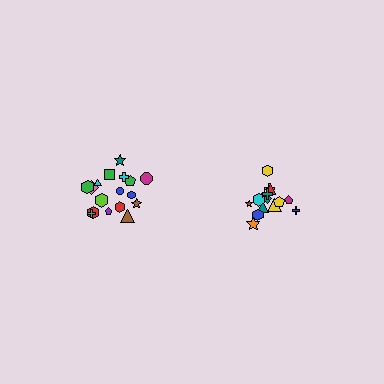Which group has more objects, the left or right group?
The left group.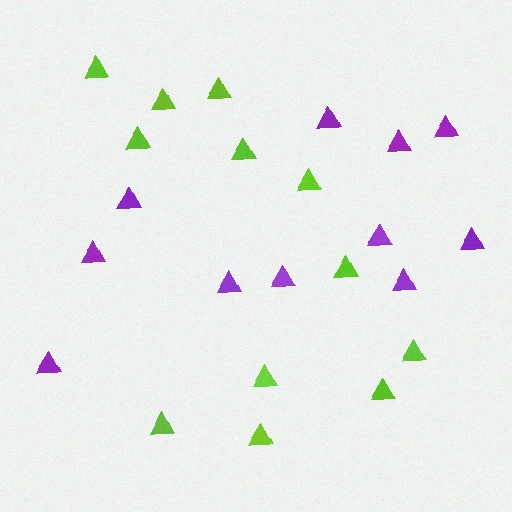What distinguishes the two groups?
There are 2 groups: one group of lime triangles (12) and one group of purple triangles (11).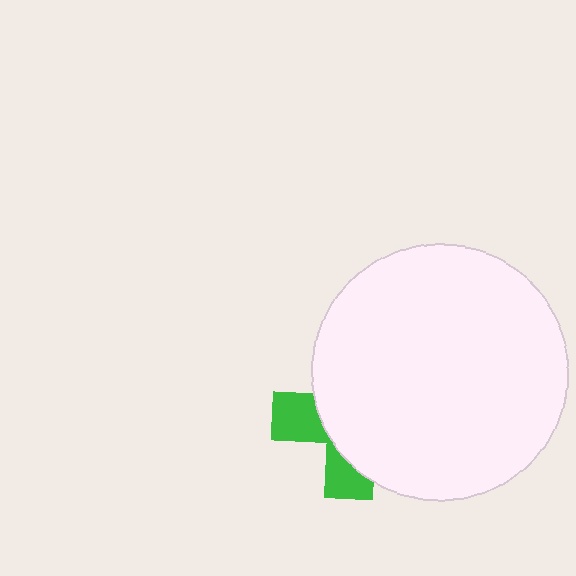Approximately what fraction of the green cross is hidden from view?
Roughly 69% of the green cross is hidden behind the white circle.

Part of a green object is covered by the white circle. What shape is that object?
It is a cross.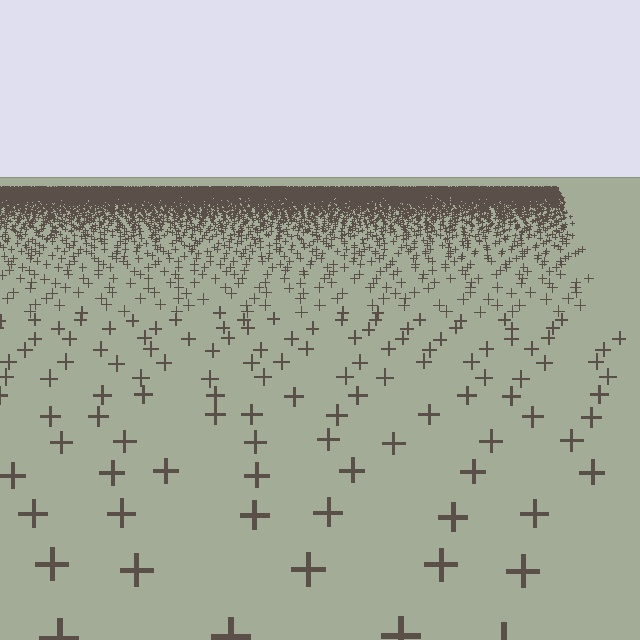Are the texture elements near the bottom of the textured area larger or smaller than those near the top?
Larger. Near the bottom, elements are closer to the viewer and appear at a bigger on-screen size.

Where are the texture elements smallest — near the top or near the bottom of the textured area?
Near the top.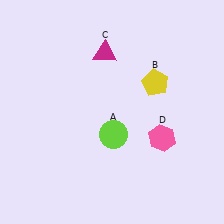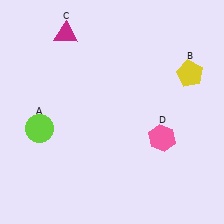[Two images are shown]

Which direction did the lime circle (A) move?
The lime circle (A) moved left.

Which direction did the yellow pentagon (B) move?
The yellow pentagon (B) moved right.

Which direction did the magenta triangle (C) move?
The magenta triangle (C) moved left.